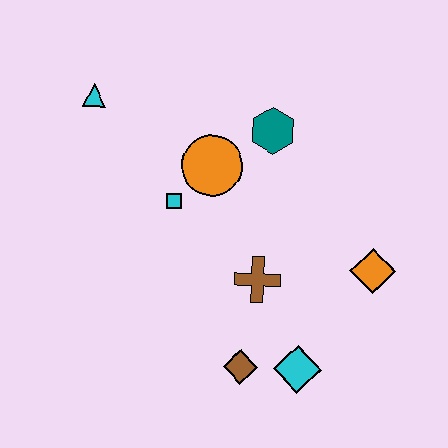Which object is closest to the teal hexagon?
The orange circle is closest to the teal hexagon.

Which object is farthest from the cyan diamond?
The cyan triangle is farthest from the cyan diamond.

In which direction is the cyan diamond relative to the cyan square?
The cyan diamond is below the cyan square.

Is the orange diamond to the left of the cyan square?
No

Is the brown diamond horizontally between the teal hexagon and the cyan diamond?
No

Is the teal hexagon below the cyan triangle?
Yes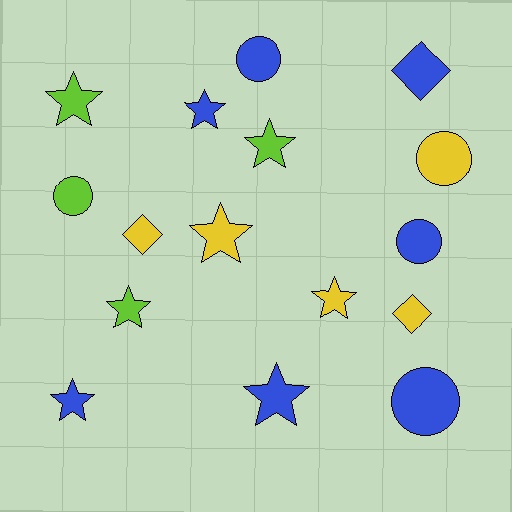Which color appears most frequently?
Blue, with 7 objects.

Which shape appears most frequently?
Star, with 8 objects.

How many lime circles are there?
There is 1 lime circle.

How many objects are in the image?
There are 16 objects.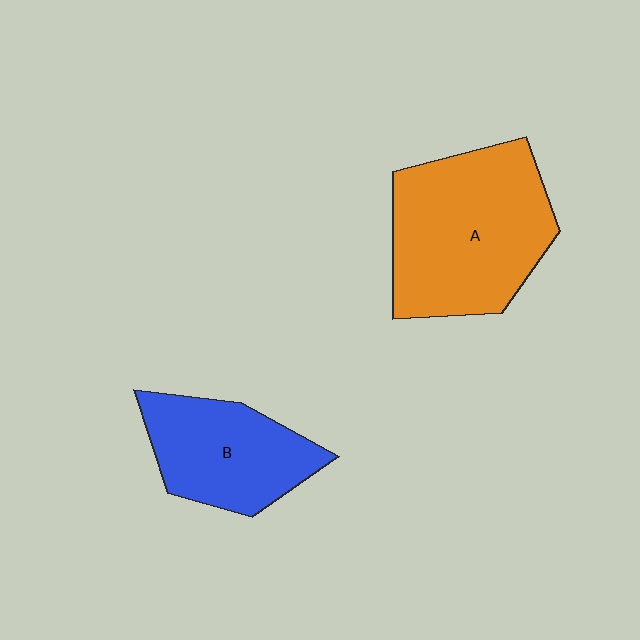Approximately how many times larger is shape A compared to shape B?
Approximately 1.5 times.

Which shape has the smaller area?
Shape B (blue).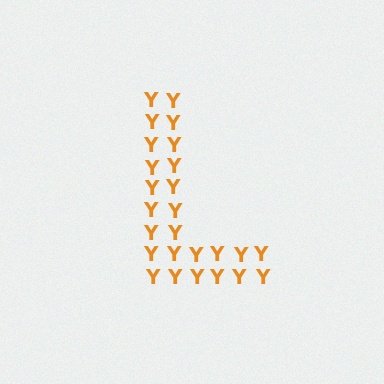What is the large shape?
The large shape is the letter L.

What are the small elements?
The small elements are letter Y's.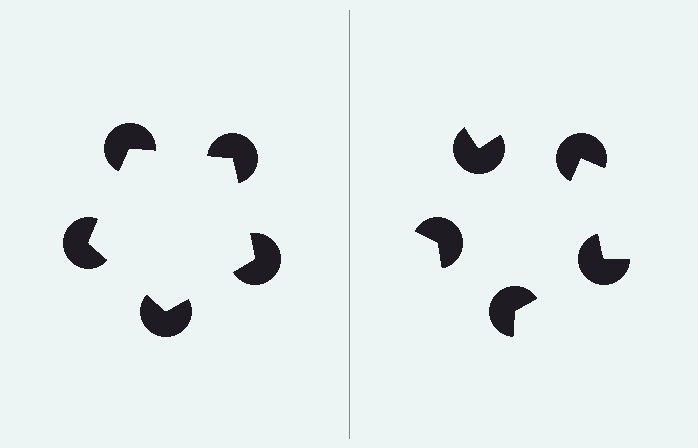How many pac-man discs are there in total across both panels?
10 — 5 on each side.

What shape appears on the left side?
An illusory pentagon.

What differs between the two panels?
The pac-man discs are positioned identically on both sides; only the wedge orientations differ. On the left they align to a pentagon; on the right they are misaligned.